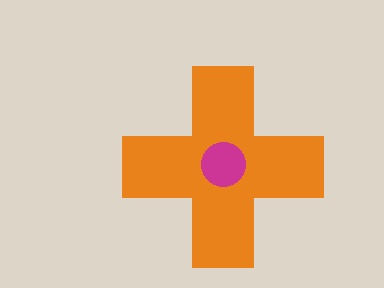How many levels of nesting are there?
2.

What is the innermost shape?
The magenta circle.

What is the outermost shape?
The orange cross.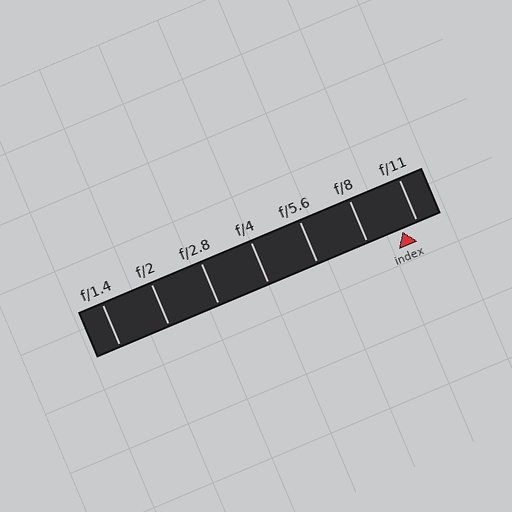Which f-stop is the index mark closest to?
The index mark is closest to f/11.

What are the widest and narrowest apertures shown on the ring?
The widest aperture shown is f/1.4 and the narrowest is f/11.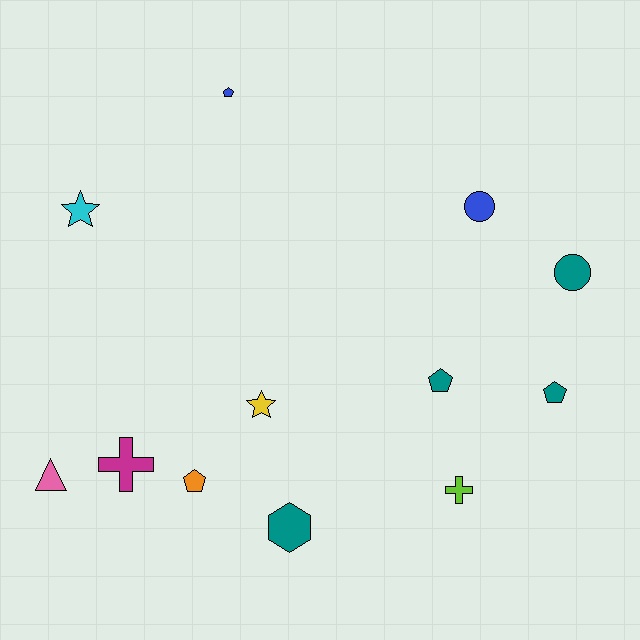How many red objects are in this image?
There are no red objects.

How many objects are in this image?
There are 12 objects.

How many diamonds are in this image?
There are no diamonds.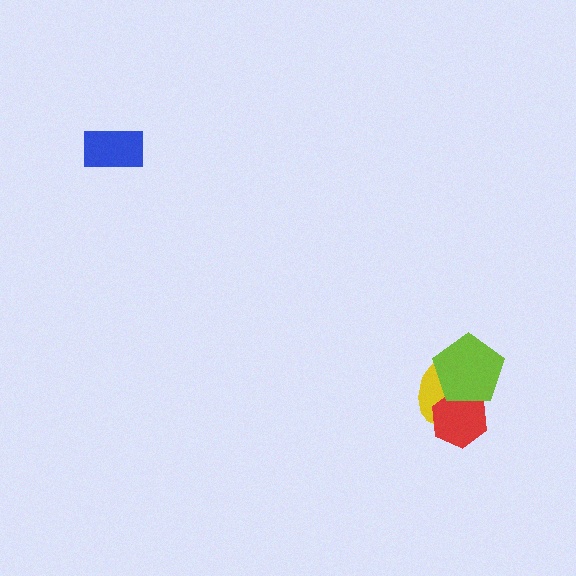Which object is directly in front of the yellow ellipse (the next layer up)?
The red hexagon is directly in front of the yellow ellipse.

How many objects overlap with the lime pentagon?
2 objects overlap with the lime pentagon.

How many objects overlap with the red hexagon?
2 objects overlap with the red hexagon.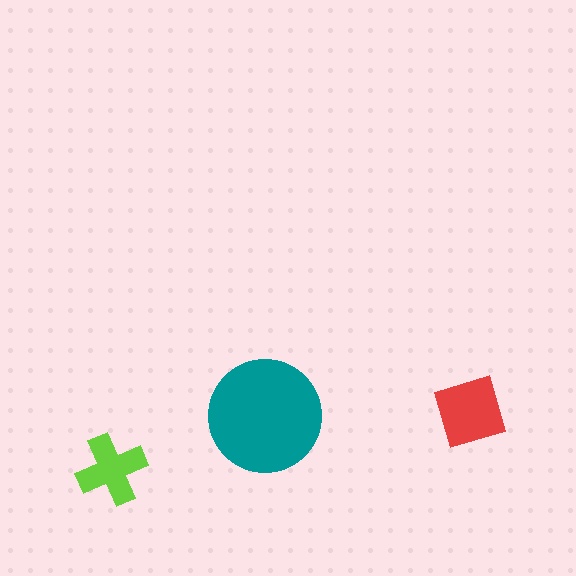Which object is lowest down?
The lime cross is bottommost.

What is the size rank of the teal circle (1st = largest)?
1st.